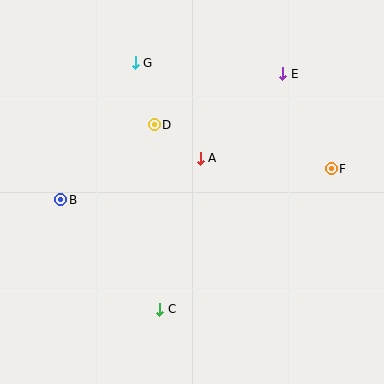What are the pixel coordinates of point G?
Point G is at (135, 63).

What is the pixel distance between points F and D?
The distance between F and D is 183 pixels.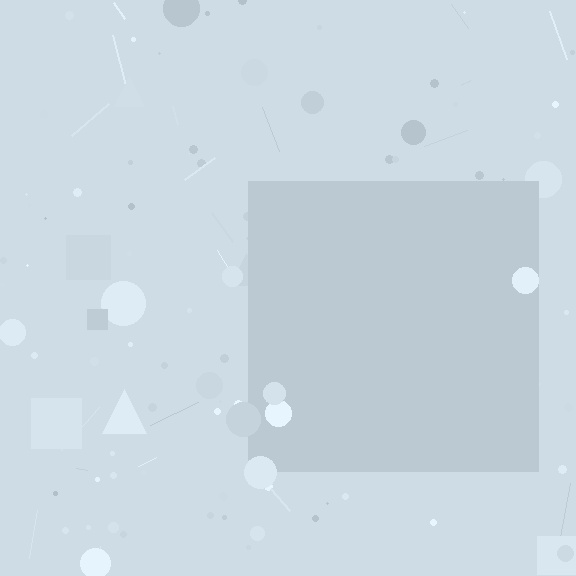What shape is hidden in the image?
A square is hidden in the image.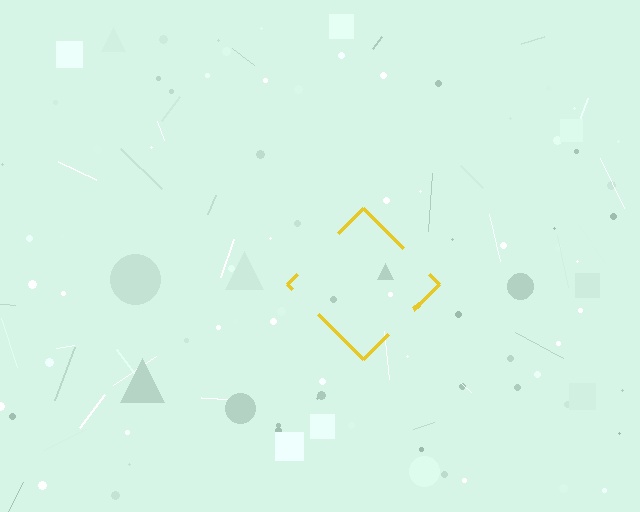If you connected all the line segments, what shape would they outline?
They would outline a diamond.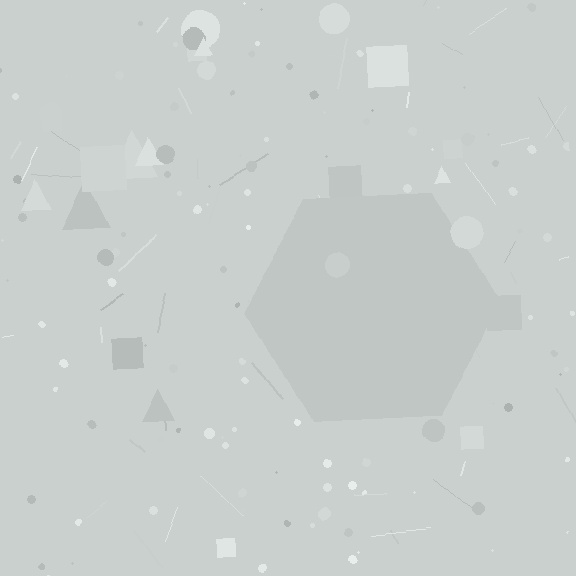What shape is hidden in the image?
A hexagon is hidden in the image.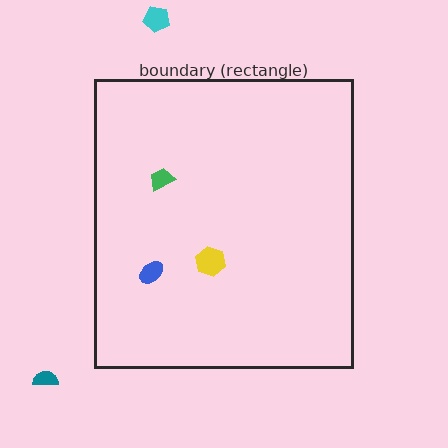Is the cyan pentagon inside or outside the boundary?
Outside.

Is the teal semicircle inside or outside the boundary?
Outside.